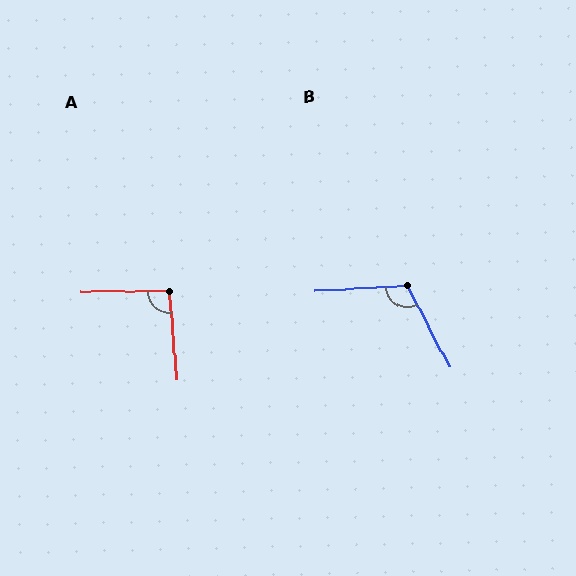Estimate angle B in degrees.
Approximately 114 degrees.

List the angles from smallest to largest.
A (94°), B (114°).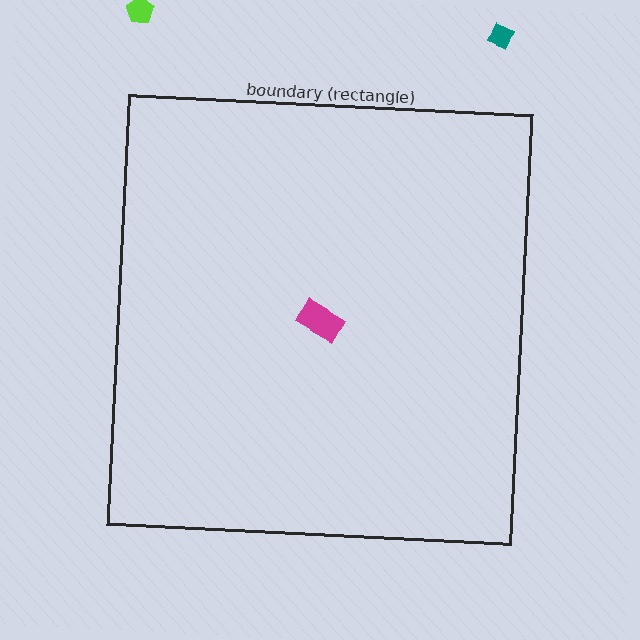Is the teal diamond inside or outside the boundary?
Outside.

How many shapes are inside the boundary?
1 inside, 2 outside.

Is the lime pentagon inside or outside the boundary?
Outside.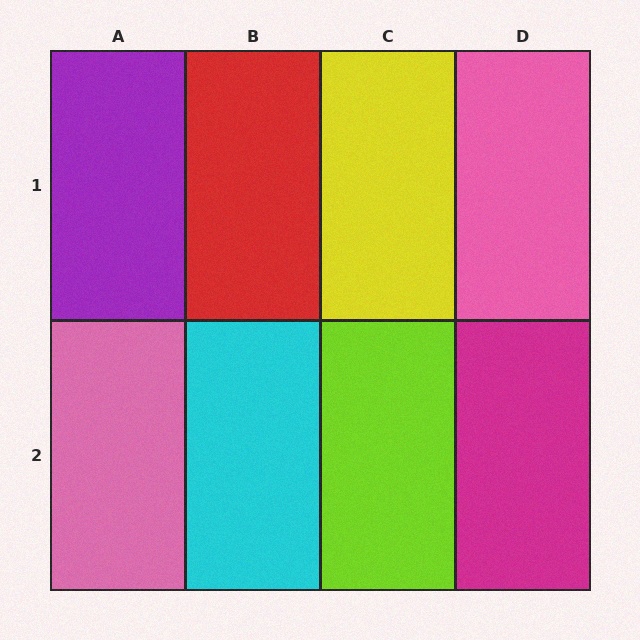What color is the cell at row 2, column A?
Pink.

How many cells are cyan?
1 cell is cyan.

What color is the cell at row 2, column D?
Magenta.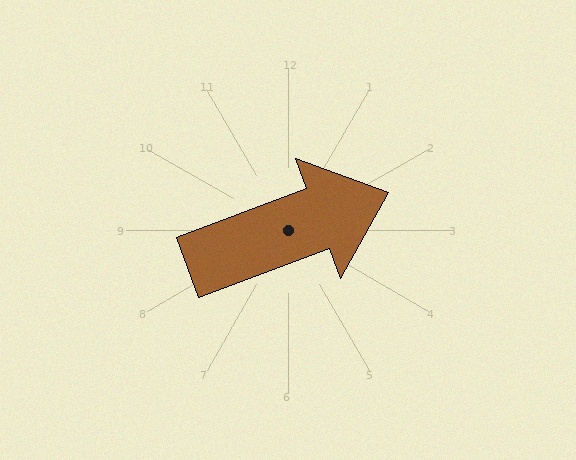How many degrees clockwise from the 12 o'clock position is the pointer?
Approximately 69 degrees.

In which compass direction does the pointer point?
East.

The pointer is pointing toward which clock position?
Roughly 2 o'clock.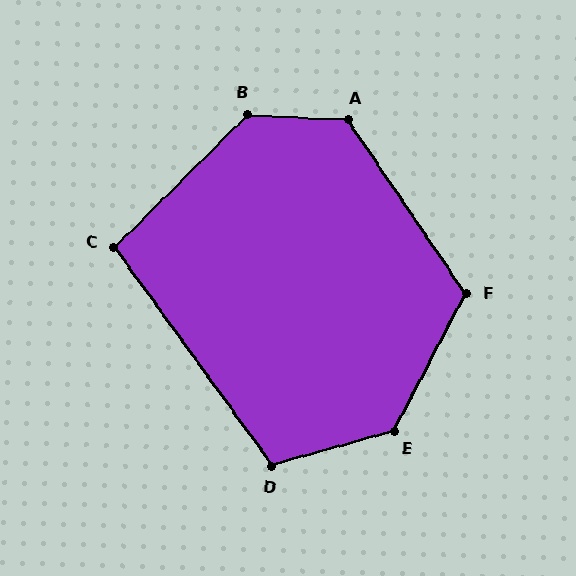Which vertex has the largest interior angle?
E, at approximately 133 degrees.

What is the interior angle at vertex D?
Approximately 110 degrees (obtuse).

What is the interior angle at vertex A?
Approximately 128 degrees (obtuse).